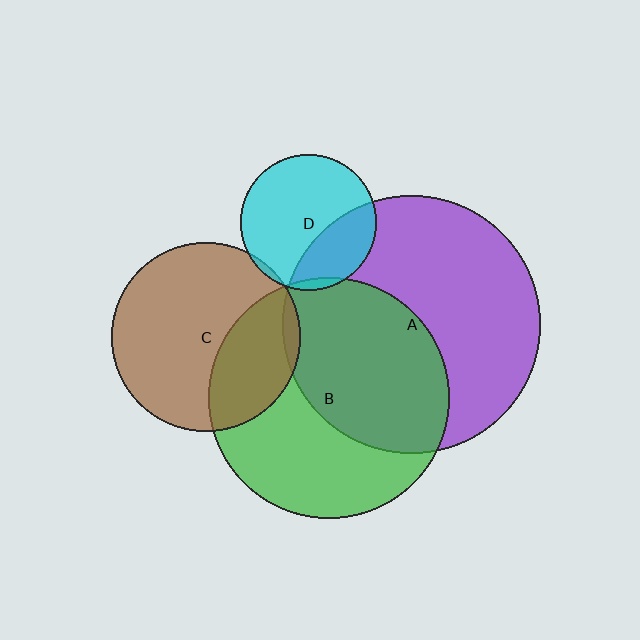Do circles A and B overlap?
Yes.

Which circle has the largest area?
Circle A (purple).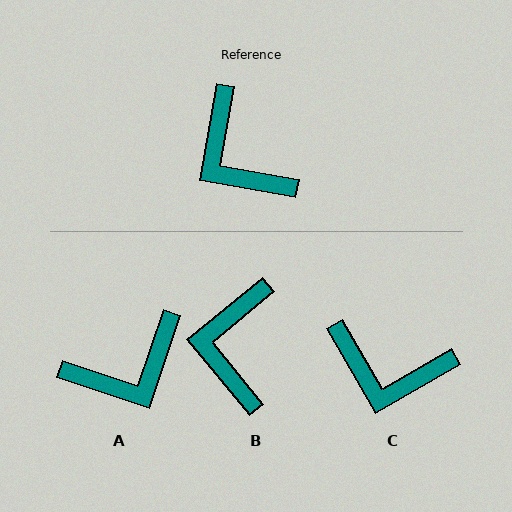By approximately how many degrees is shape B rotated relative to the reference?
Approximately 41 degrees clockwise.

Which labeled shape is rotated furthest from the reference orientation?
A, about 82 degrees away.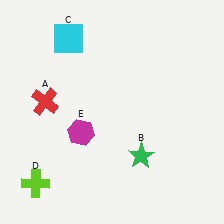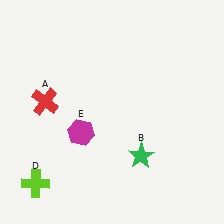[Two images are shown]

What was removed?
The cyan square (C) was removed in Image 2.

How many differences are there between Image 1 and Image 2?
There is 1 difference between the two images.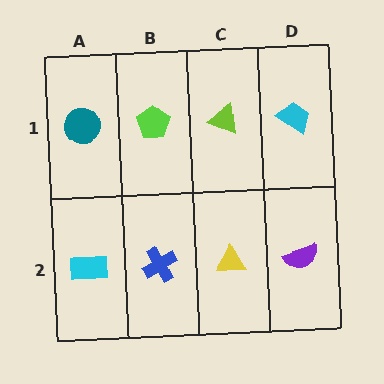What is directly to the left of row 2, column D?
A yellow triangle.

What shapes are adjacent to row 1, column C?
A yellow triangle (row 2, column C), a lime pentagon (row 1, column B), a cyan trapezoid (row 1, column D).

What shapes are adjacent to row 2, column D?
A cyan trapezoid (row 1, column D), a yellow triangle (row 2, column C).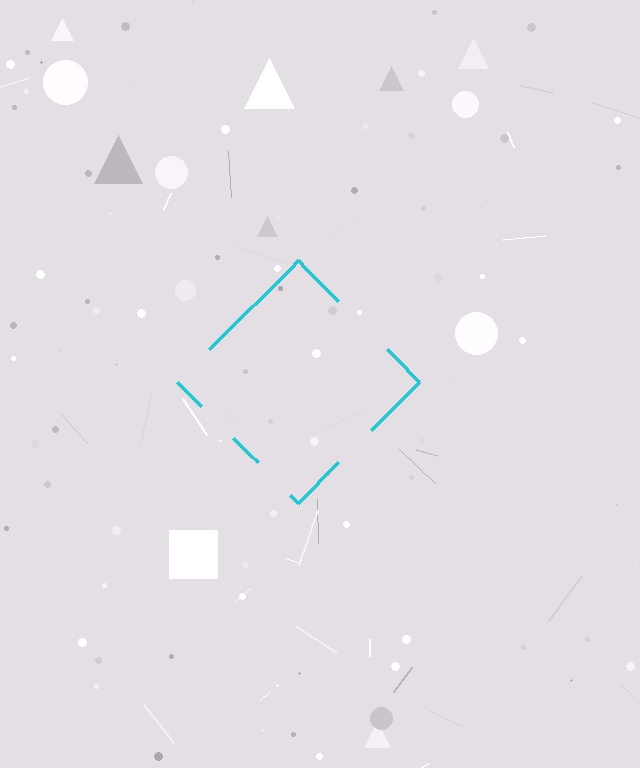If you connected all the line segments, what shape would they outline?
They would outline a diamond.